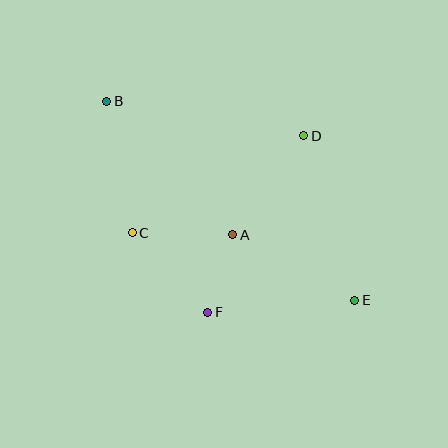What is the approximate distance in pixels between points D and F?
The distance between D and F is approximately 201 pixels.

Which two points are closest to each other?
Points A and F are closest to each other.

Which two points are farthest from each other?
Points B and E are farthest from each other.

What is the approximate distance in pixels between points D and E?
The distance between D and E is approximately 172 pixels.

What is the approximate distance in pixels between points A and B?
The distance between A and B is approximately 183 pixels.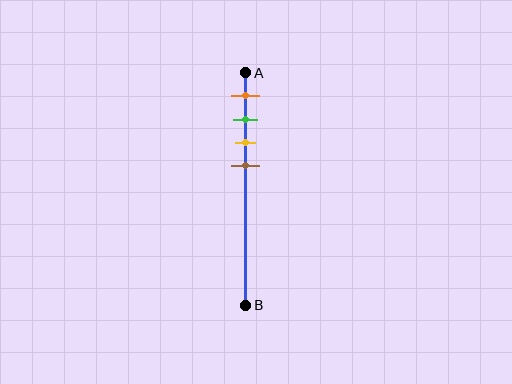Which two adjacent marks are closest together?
The green and yellow marks are the closest adjacent pair.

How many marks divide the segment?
There are 4 marks dividing the segment.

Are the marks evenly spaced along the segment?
Yes, the marks are approximately evenly spaced.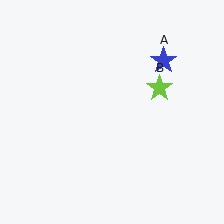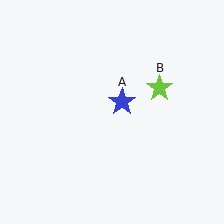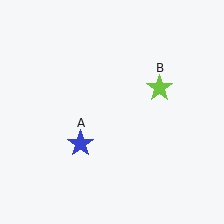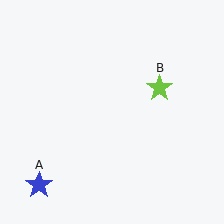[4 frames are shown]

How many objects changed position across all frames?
1 object changed position: blue star (object A).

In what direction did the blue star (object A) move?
The blue star (object A) moved down and to the left.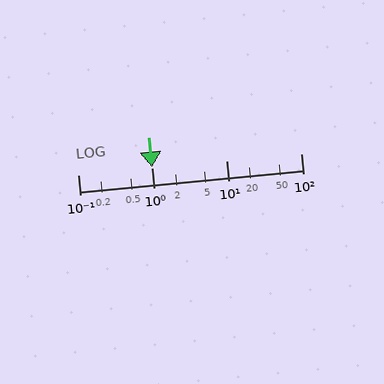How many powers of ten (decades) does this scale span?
The scale spans 3 decades, from 0.1 to 100.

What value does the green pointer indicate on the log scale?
The pointer indicates approximately 1.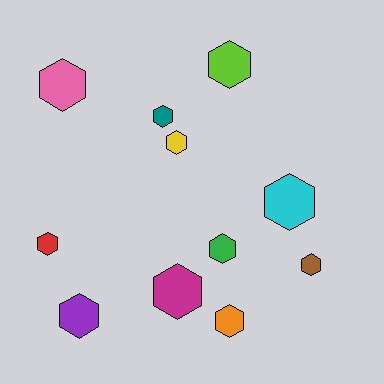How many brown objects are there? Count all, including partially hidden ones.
There is 1 brown object.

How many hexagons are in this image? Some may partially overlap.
There are 11 hexagons.